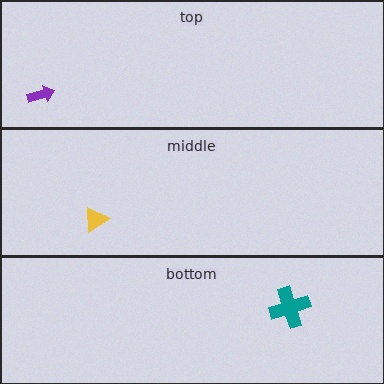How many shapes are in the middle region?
1.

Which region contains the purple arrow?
The top region.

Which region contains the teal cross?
The bottom region.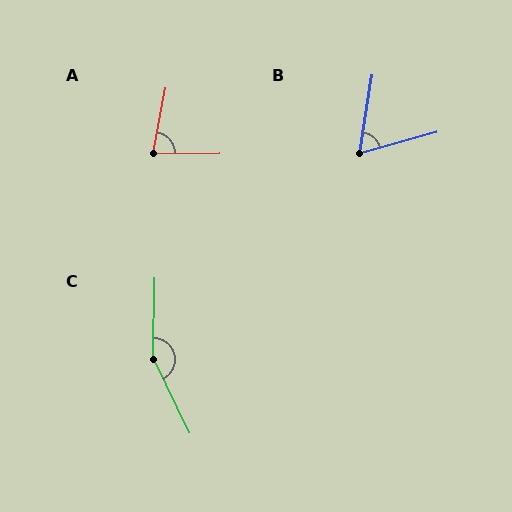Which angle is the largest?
C, at approximately 153 degrees.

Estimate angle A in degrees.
Approximately 79 degrees.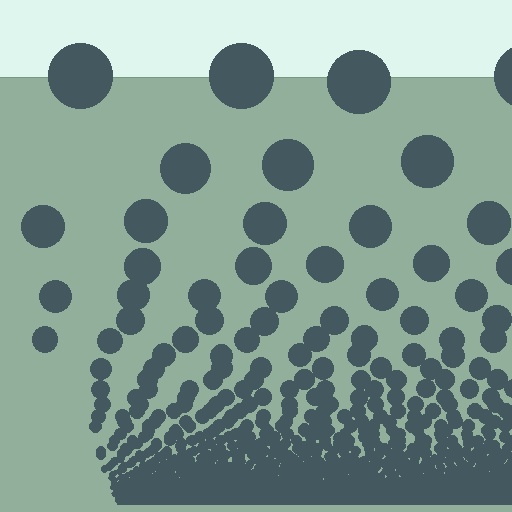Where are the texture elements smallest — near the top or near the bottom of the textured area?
Near the bottom.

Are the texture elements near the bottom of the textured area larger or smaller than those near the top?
Smaller. The gradient is inverted — elements near the bottom are smaller and denser.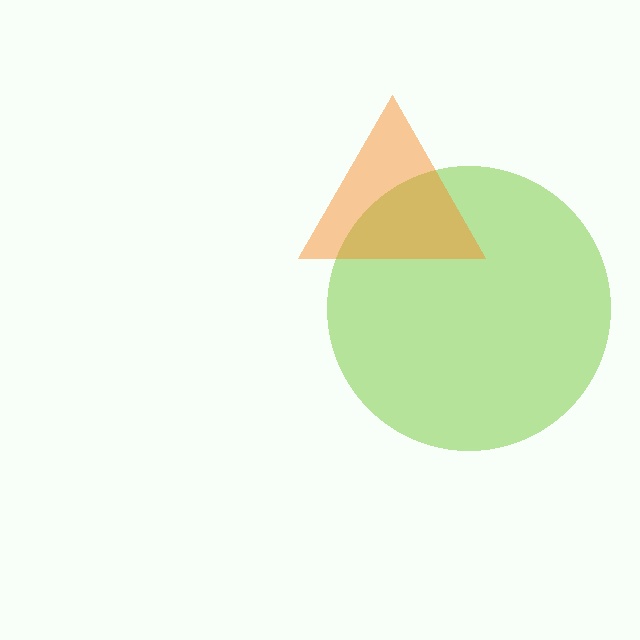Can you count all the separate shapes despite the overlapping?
Yes, there are 2 separate shapes.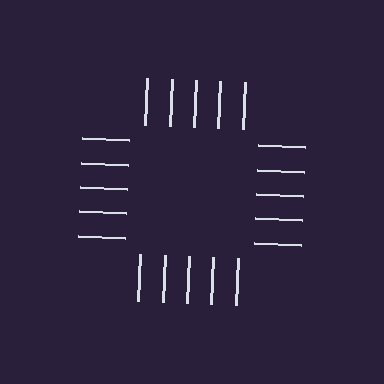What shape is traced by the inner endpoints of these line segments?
An illusory square — the line segments terminate on its edges but no continuous stroke is drawn.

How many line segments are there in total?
20 — 5 along each of the 4 edges.